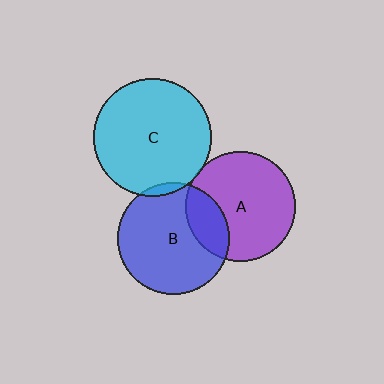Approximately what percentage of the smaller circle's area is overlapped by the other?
Approximately 5%.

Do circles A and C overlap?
Yes.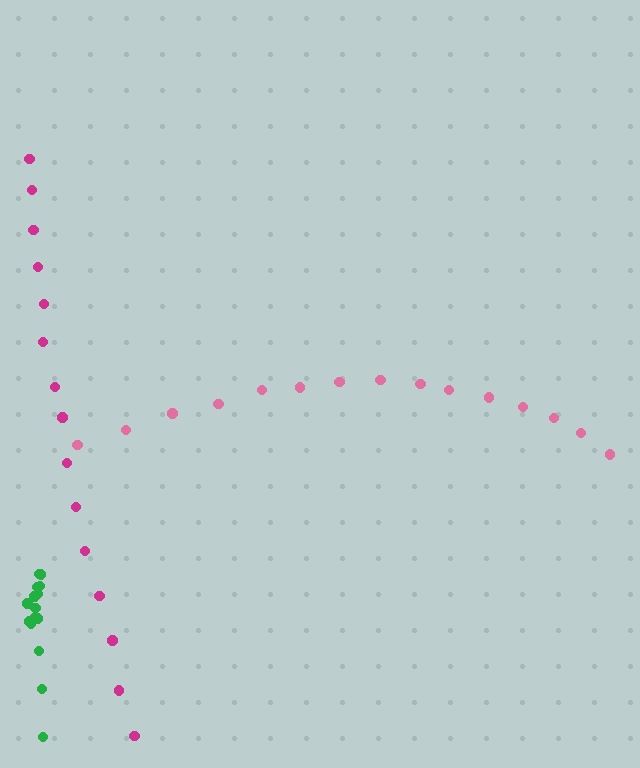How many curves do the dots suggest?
There are 3 distinct paths.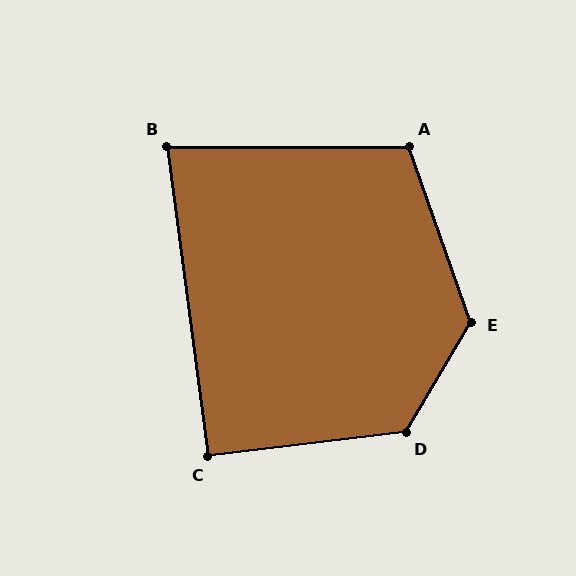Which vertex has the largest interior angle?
E, at approximately 130 degrees.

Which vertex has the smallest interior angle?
B, at approximately 82 degrees.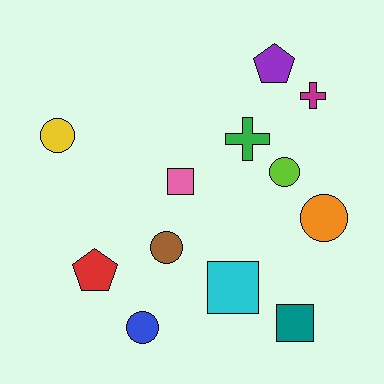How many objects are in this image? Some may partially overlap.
There are 12 objects.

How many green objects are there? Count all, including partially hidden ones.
There is 1 green object.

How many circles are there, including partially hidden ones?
There are 5 circles.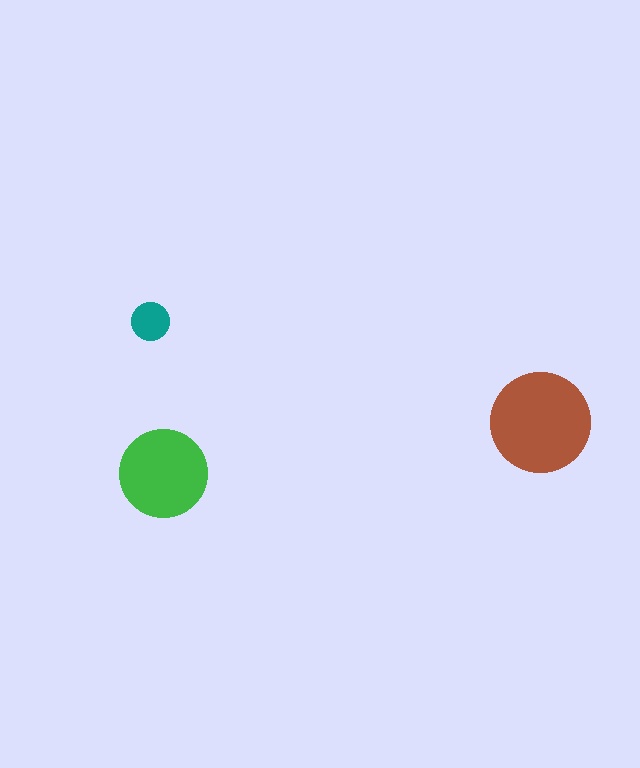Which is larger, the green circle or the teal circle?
The green one.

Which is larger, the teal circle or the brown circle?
The brown one.